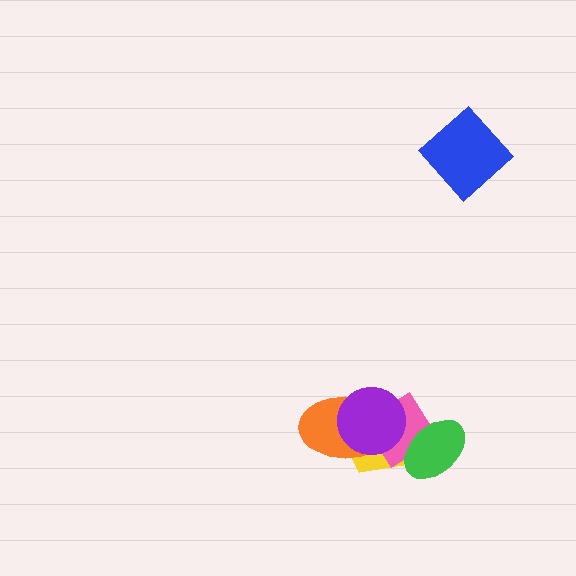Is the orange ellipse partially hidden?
Yes, it is partially covered by another shape.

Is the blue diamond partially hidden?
No, no other shape covers it.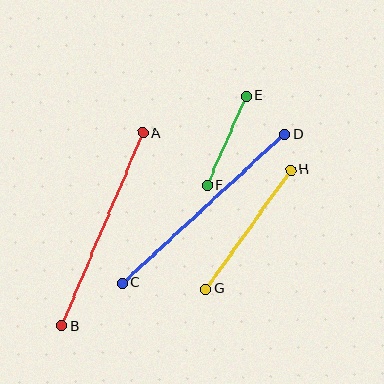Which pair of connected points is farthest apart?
Points C and D are farthest apart.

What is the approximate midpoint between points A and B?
The midpoint is at approximately (102, 229) pixels.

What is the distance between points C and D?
The distance is approximately 220 pixels.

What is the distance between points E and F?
The distance is approximately 97 pixels.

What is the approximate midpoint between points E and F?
The midpoint is at approximately (227, 141) pixels.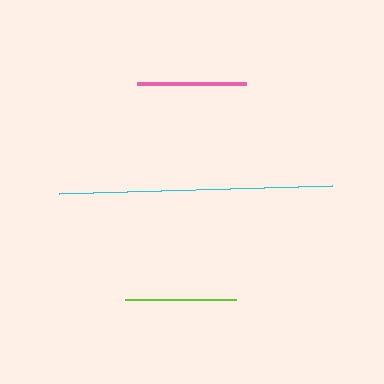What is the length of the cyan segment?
The cyan segment is approximately 273 pixels long.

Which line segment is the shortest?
The pink line is the shortest at approximately 109 pixels.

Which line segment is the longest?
The cyan line is the longest at approximately 273 pixels.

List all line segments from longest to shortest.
From longest to shortest: cyan, lime, pink.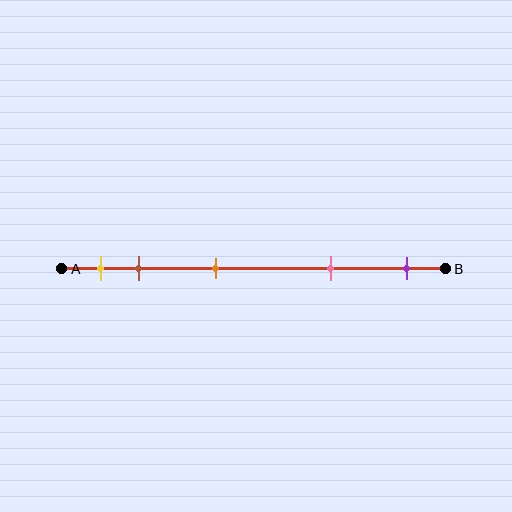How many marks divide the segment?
There are 5 marks dividing the segment.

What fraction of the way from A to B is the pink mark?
The pink mark is approximately 70% (0.7) of the way from A to B.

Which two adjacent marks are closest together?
The yellow and brown marks are the closest adjacent pair.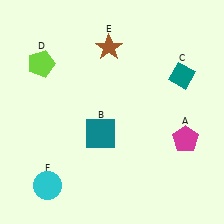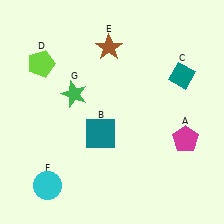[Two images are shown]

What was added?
A green star (G) was added in Image 2.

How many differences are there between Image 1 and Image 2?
There is 1 difference between the two images.